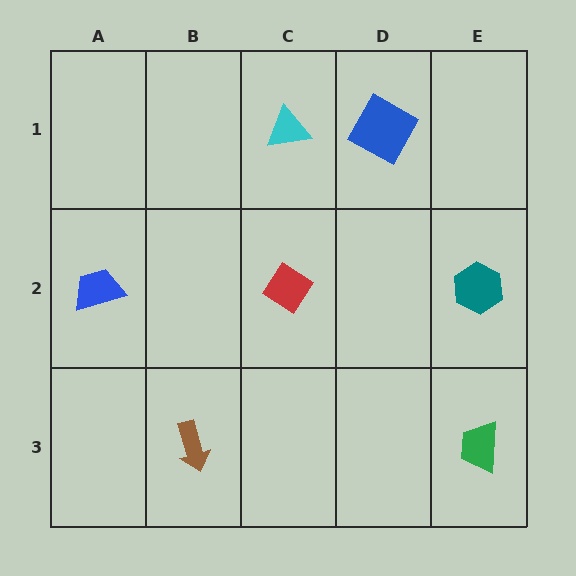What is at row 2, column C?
A red diamond.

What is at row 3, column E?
A green trapezoid.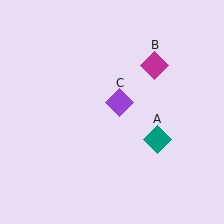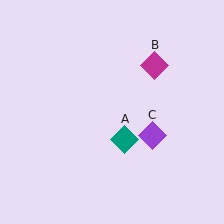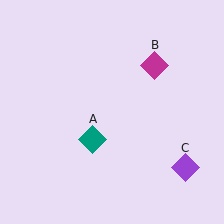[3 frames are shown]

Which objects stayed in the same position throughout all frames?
Magenta diamond (object B) remained stationary.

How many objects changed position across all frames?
2 objects changed position: teal diamond (object A), purple diamond (object C).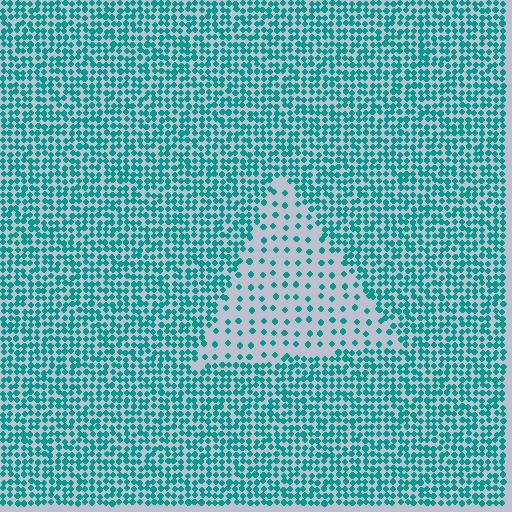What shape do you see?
I see a triangle.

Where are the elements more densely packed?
The elements are more densely packed outside the triangle boundary.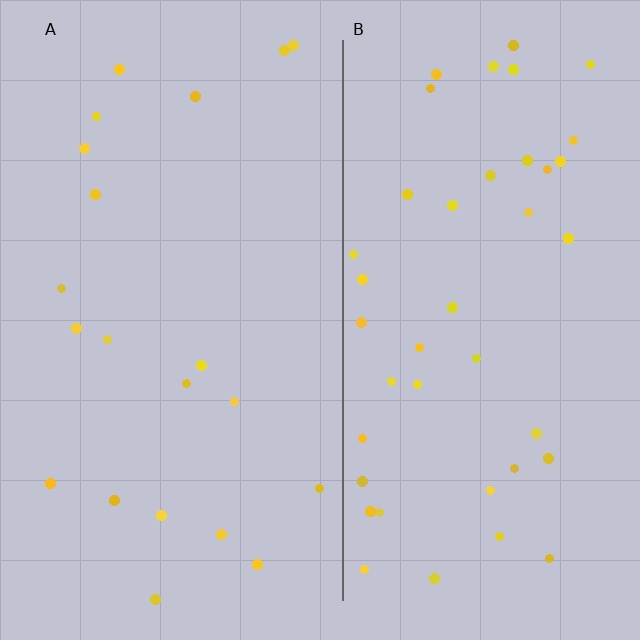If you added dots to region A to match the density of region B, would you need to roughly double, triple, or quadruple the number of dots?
Approximately double.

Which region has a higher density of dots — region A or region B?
B (the right).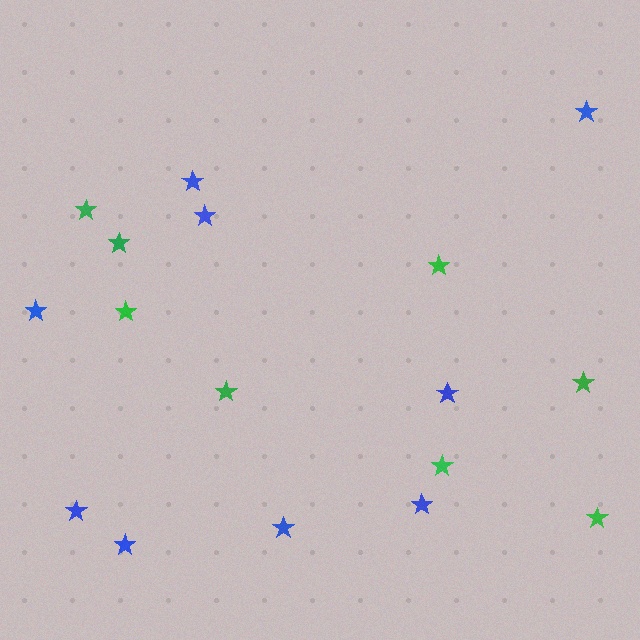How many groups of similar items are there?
There are 2 groups: one group of green stars (8) and one group of blue stars (9).